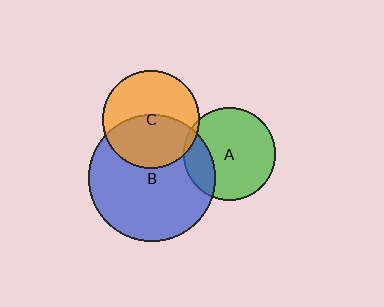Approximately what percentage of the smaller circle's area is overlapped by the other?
Approximately 20%.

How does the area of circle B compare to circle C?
Approximately 1.7 times.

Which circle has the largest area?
Circle B (blue).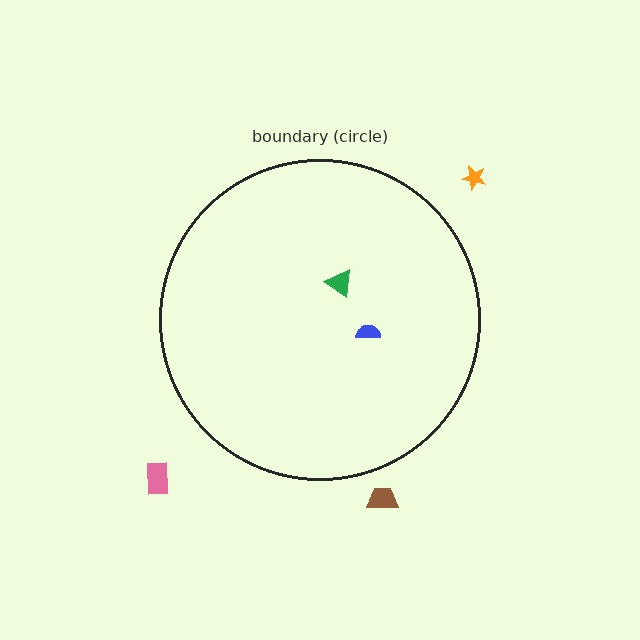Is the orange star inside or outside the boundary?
Outside.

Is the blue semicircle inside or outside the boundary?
Inside.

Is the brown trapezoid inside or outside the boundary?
Outside.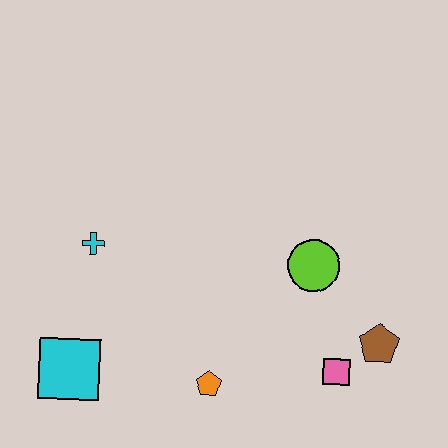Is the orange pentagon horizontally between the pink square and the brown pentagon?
No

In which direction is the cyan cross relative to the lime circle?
The cyan cross is to the left of the lime circle.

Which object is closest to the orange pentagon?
The pink square is closest to the orange pentagon.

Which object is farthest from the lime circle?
The cyan square is farthest from the lime circle.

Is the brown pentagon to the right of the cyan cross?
Yes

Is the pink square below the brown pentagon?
Yes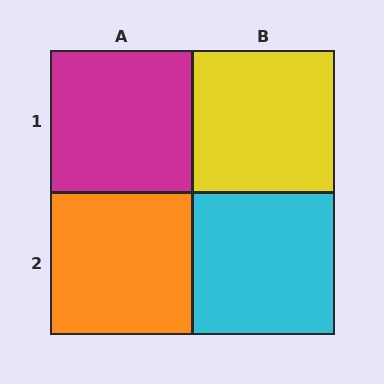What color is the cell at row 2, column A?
Orange.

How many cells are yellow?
1 cell is yellow.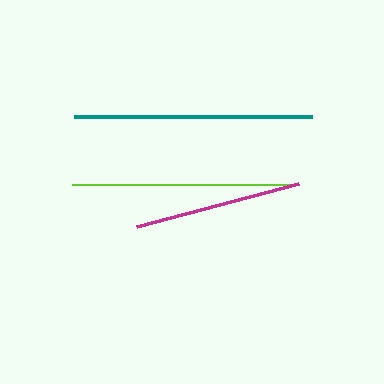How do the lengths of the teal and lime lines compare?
The teal and lime lines are approximately the same length.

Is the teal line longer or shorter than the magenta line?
The teal line is longer than the magenta line.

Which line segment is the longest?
The teal line is the longest at approximately 238 pixels.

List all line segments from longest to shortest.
From longest to shortest: teal, lime, magenta.